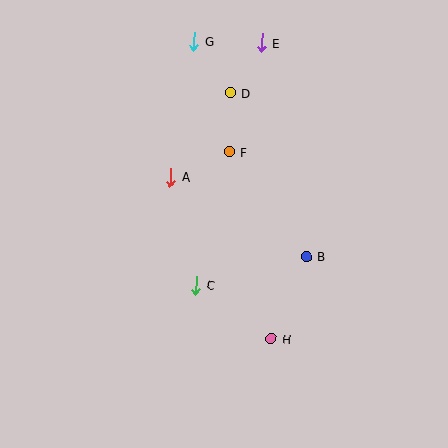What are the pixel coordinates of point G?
Point G is at (194, 41).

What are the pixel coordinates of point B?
Point B is at (306, 256).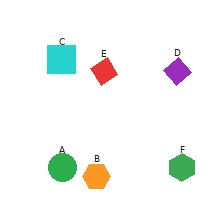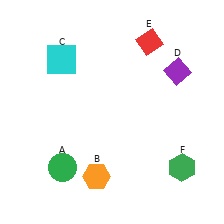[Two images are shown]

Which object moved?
The red diamond (E) moved right.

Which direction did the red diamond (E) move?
The red diamond (E) moved right.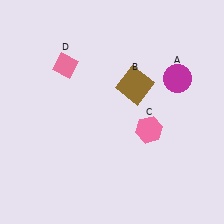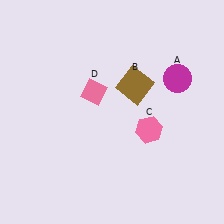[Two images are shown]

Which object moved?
The pink diamond (D) moved right.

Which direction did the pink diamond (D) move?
The pink diamond (D) moved right.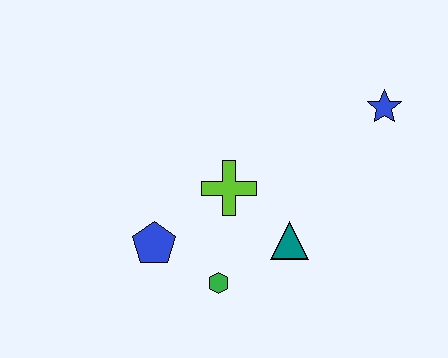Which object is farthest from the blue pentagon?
The blue star is farthest from the blue pentagon.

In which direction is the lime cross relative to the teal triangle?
The lime cross is to the left of the teal triangle.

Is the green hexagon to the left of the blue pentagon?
No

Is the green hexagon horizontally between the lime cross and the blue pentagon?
Yes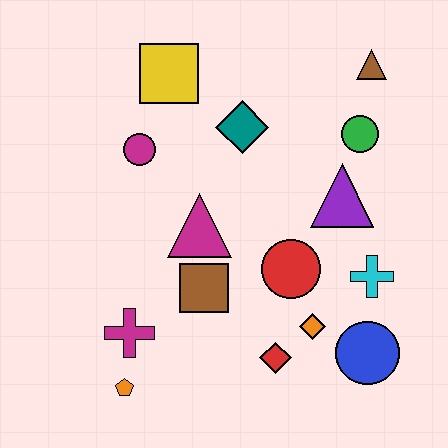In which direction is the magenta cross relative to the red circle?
The magenta cross is to the left of the red circle.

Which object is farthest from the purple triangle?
The orange pentagon is farthest from the purple triangle.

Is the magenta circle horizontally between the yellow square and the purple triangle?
No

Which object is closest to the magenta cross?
The orange pentagon is closest to the magenta cross.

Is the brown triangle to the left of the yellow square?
No